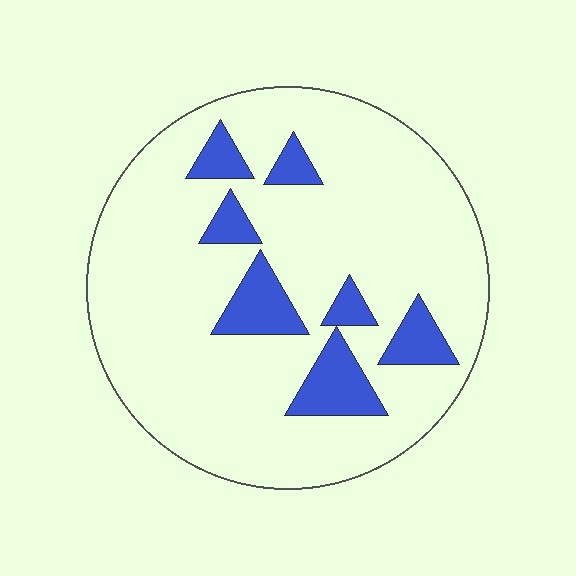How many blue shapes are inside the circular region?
7.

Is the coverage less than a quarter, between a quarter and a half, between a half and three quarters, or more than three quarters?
Less than a quarter.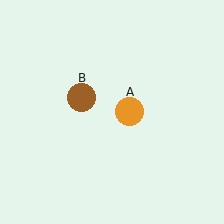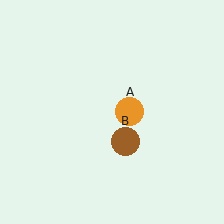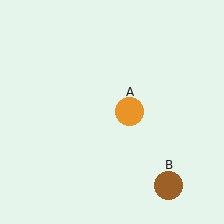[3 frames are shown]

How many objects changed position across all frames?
1 object changed position: brown circle (object B).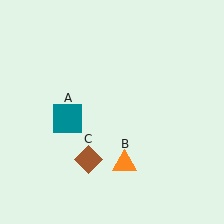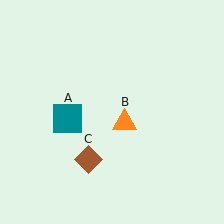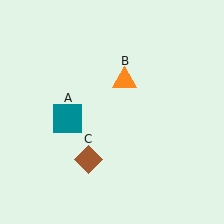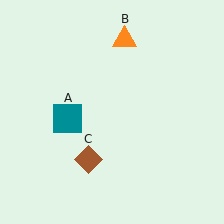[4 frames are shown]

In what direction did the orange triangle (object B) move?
The orange triangle (object B) moved up.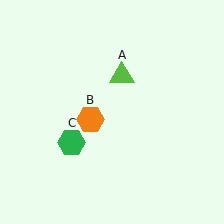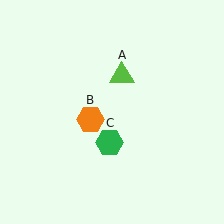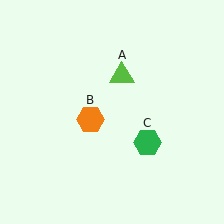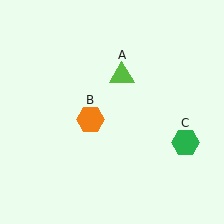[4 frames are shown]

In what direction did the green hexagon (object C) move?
The green hexagon (object C) moved right.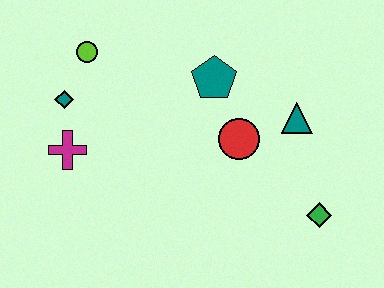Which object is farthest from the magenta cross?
The green diamond is farthest from the magenta cross.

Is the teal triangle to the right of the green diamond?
No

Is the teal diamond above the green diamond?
Yes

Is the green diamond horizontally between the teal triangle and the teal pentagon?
No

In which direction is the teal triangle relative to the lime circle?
The teal triangle is to the right of the lime circle.